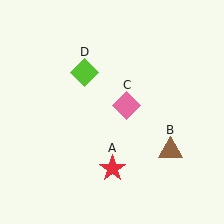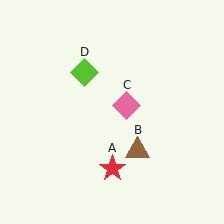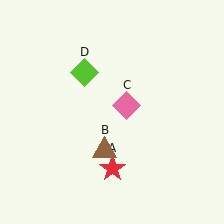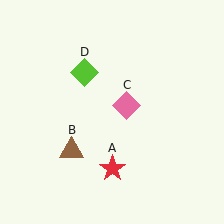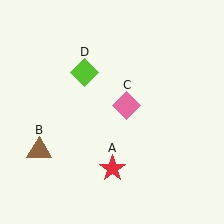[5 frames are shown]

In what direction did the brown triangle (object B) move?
The brown triangle (object B) moved left.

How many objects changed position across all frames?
1 object changed position: brown triangle (object B).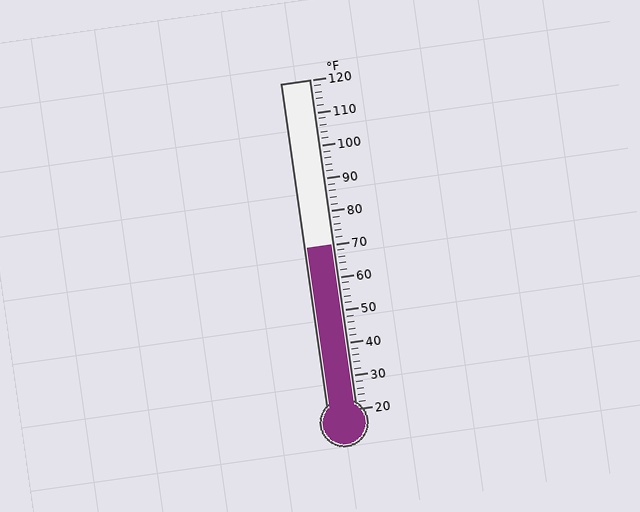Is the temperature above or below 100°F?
The temperature is below 100°F.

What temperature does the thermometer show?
The thermometer shows approximately 70°F.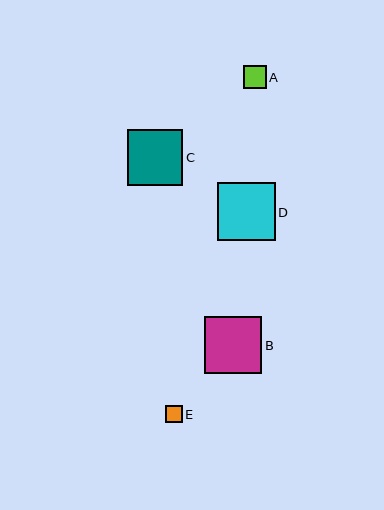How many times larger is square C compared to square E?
Square C is approximately 3.3 times the size of square E.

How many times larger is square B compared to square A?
Square B is approximately 2.5 times the size of square A.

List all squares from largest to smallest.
From largest to smallest: D, B, C, A, E.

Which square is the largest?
Square D is the largest with a size of approximately 58 pixels.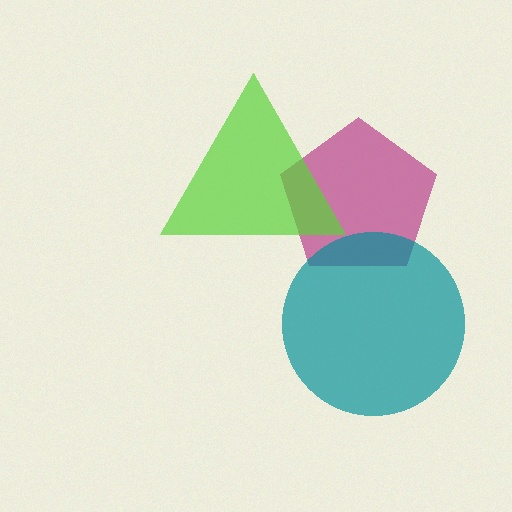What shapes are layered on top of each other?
The layered shapes are: a magenta pentagon, a teal circle, a lime triangle.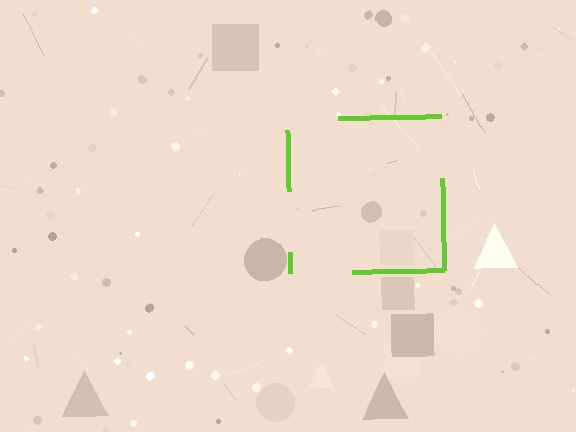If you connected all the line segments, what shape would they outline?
They would outline a square.